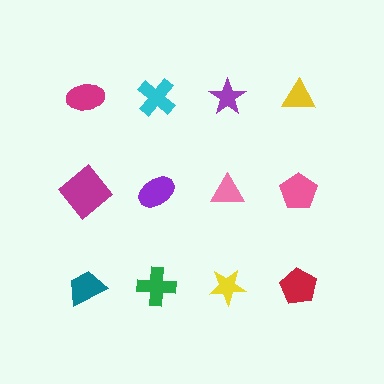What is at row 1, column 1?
A magenta ellipse.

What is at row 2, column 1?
A magenta diamond.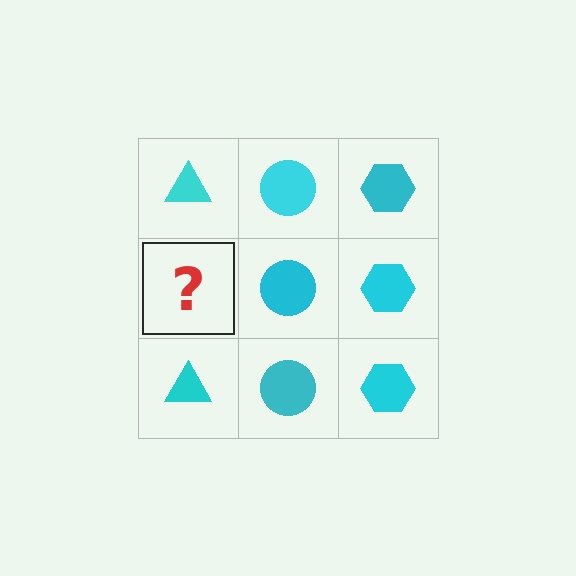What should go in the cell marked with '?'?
The missing cell should contain a cyan triangle.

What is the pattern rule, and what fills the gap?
The rule is that each column has a consistent shape. The gap should be filled with a cyan triangle.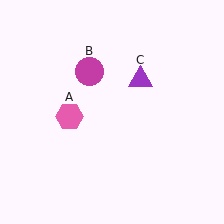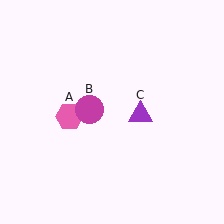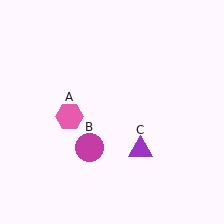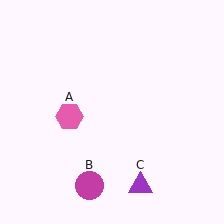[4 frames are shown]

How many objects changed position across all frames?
2 objects changed position: magenta circle (object B), purple triangle (object C).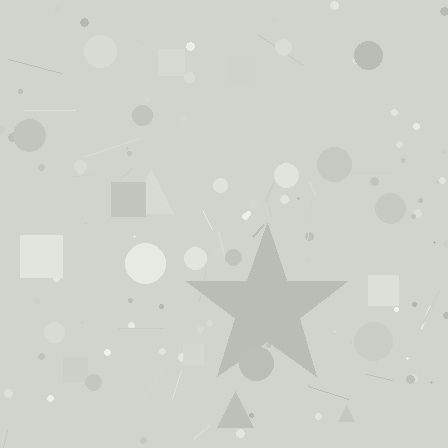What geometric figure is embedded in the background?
A star is embedded in the background.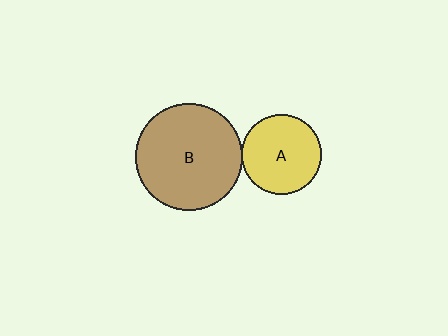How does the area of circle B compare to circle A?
Approximately 1.8 times.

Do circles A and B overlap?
Yes.